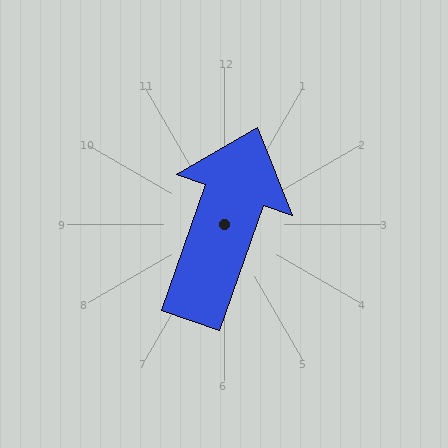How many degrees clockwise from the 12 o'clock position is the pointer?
Approximately 19 degrees.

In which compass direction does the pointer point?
North.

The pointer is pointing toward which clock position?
Roughly 1 o'clock.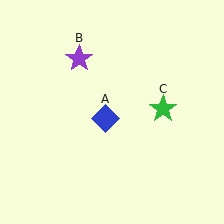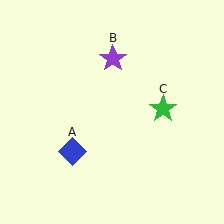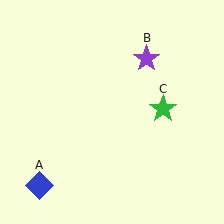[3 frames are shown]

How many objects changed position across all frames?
2 objects changed position: blue diamond (object A), purple star (object B).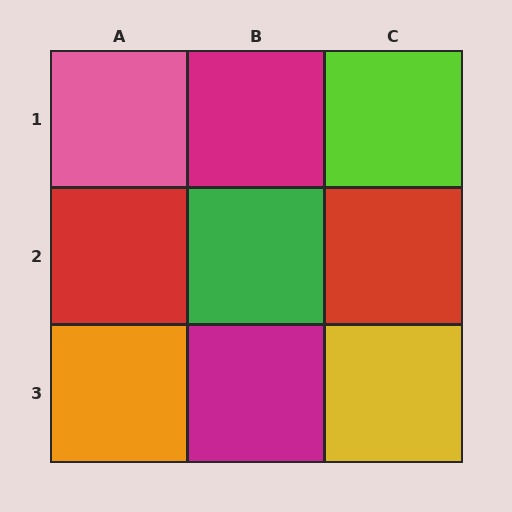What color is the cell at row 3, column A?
Orange.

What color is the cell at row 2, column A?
Red.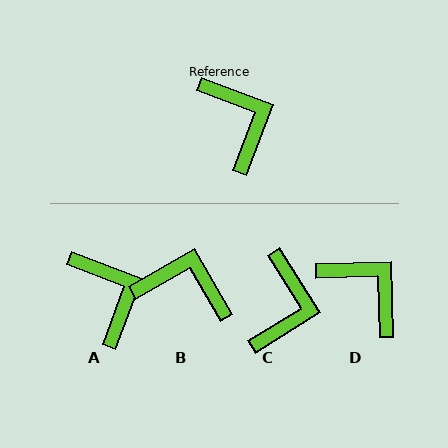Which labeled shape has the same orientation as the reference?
A.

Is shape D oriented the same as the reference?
No, it is off by about 22 degrees.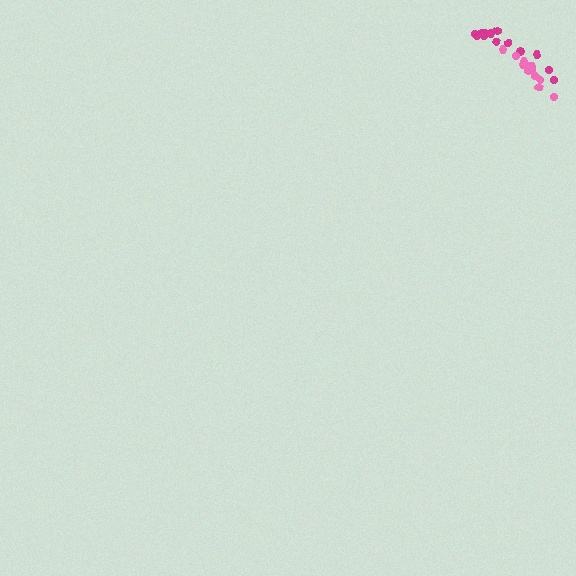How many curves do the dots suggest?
There are 2 distinct paths.